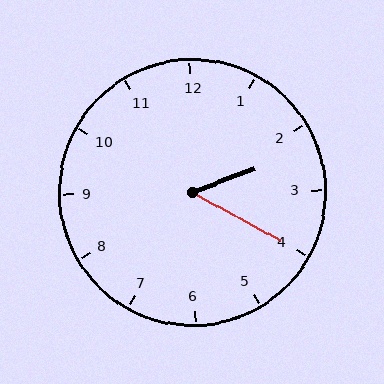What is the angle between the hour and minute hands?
Approximately 50 degrees.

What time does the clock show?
2:20.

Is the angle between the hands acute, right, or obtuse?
It is acute.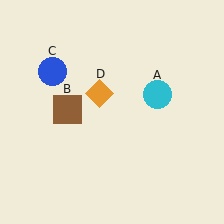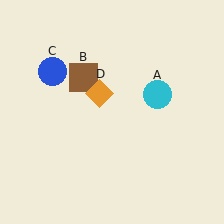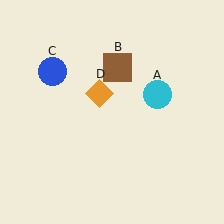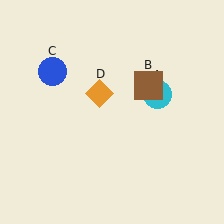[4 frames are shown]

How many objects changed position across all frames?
1 object changed position: brown square (object B).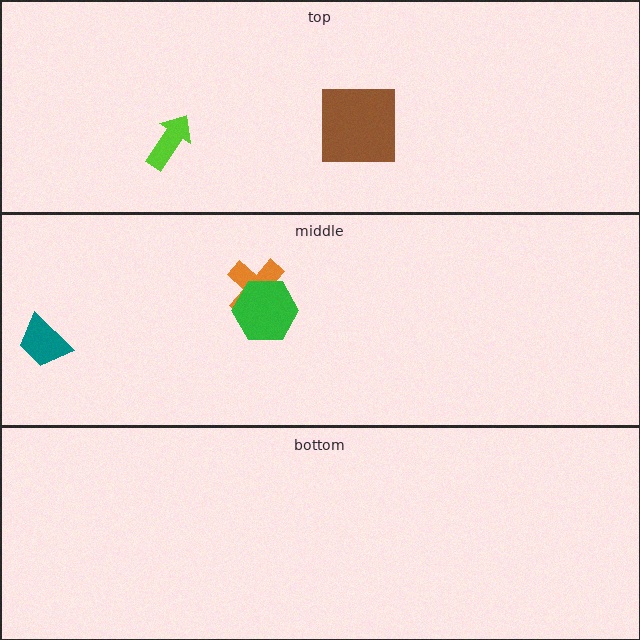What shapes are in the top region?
The brown square, the lime arrow.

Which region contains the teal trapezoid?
The middle region.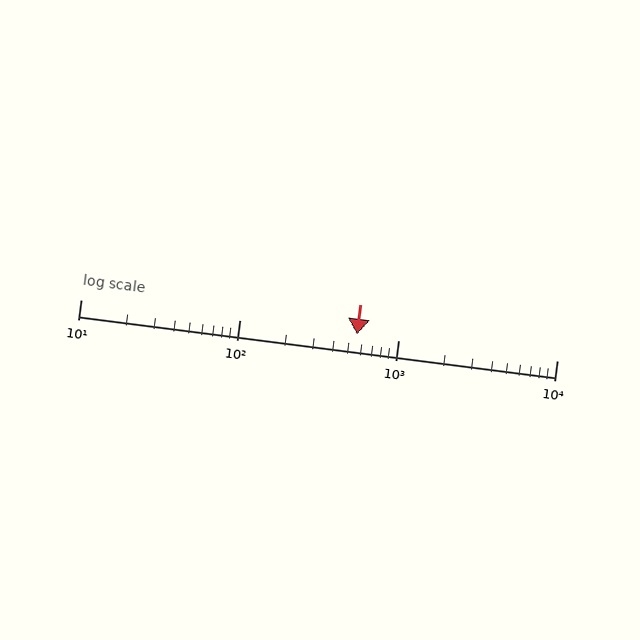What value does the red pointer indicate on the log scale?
The pointer indicates approximately 550.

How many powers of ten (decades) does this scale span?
The scale spans 3 decades, from 10 to 10000.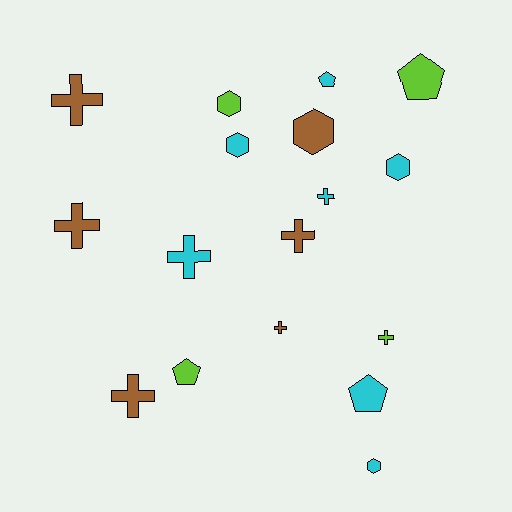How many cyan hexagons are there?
There are 3 cyan hexagons.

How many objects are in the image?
There are 17 objects.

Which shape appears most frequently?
Cross, with 8 objects.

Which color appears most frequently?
Cyan, with 7 objects.